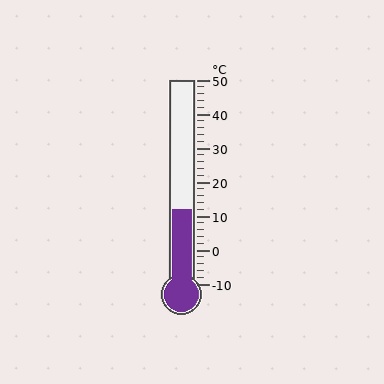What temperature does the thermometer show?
The thermometer shows approximately 12°C.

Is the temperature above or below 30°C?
The temperature is below 30°C.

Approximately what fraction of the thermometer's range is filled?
The thermometer is filled to approximately 35% of its range.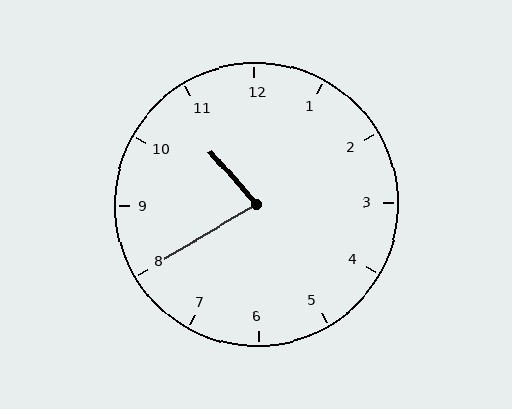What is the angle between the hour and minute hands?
Approximately 80 degrees.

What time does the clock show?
10:40.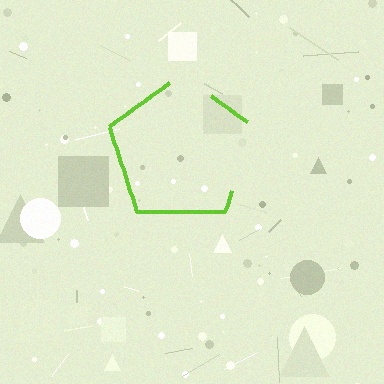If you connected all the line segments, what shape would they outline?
They would outline a pentagon.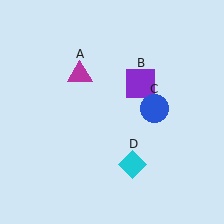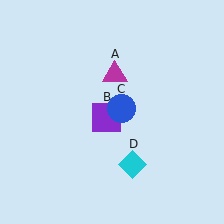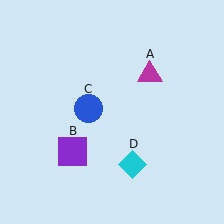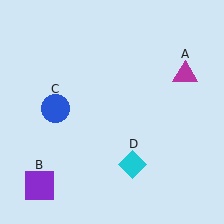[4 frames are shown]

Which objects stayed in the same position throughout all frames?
Cyan diamond (object D) remained stationary.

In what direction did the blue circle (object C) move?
The blue circle (object C) moved left.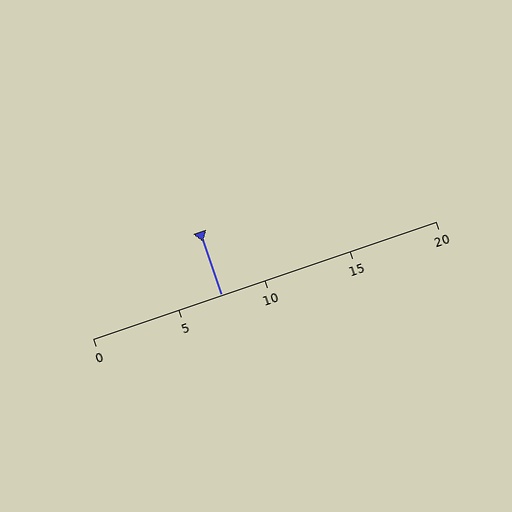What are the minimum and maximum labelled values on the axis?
The axis runs from 0 to 20.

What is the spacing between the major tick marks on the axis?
The major ticks are spaced 5 apart.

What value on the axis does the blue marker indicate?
The marker indicates approximately 7.5.